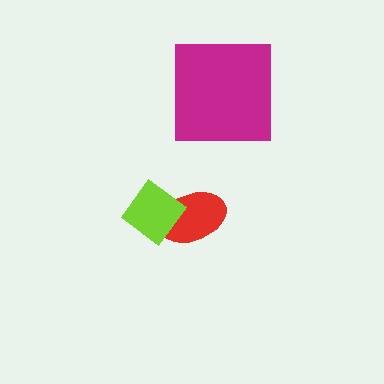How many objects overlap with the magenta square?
0 objects overlap with the magenta square.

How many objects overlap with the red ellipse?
1 object overlaps with the red ellipse.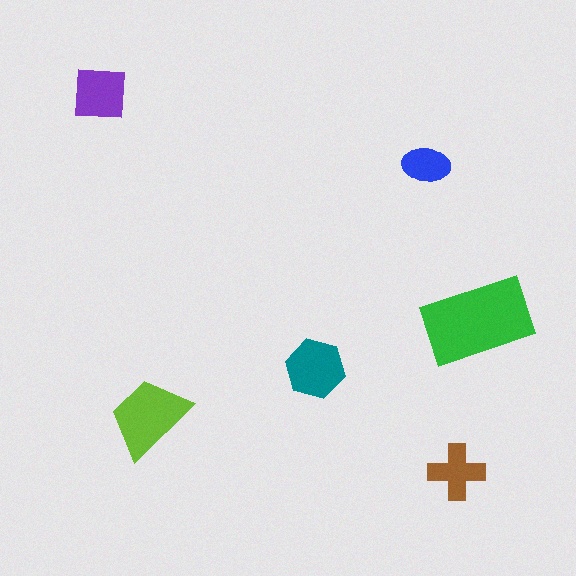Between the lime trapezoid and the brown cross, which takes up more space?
The lime trapezoid.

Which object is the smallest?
The blue ellipse.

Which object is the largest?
The green rectangle.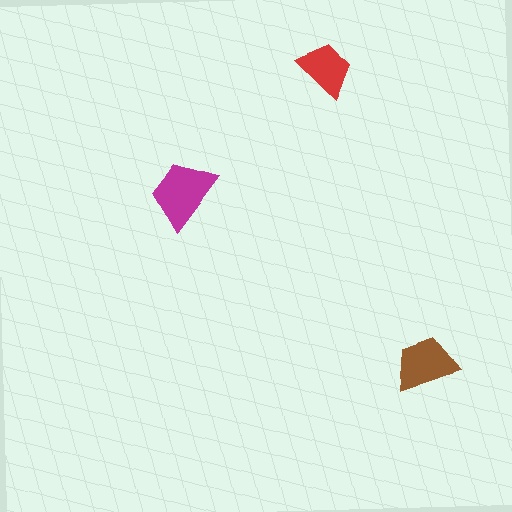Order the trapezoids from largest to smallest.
the magenta one, the brown one, the red one.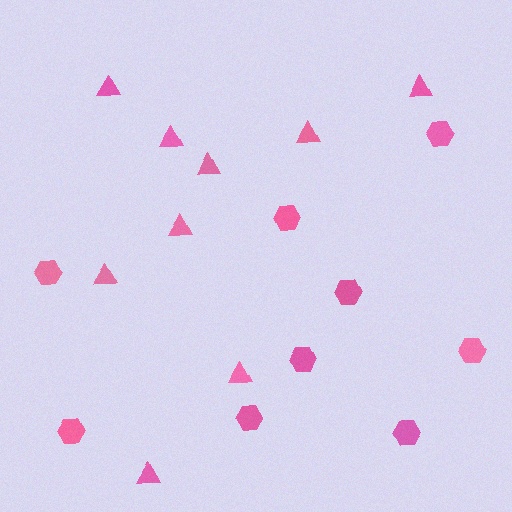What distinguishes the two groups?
There are 2 groups: one group of triangles (9) and one group of hexagons (9).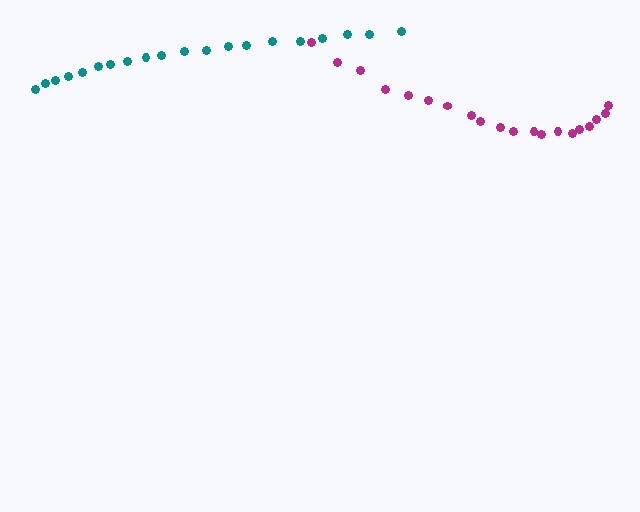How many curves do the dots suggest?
There are 2 distinct paths.